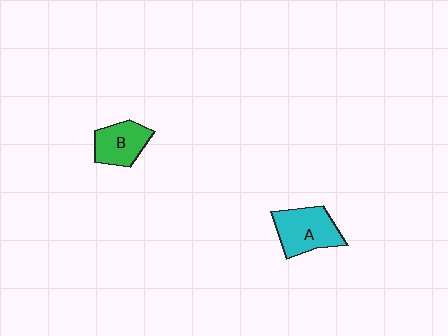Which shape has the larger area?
Shape A (cyan).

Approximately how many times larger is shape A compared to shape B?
Approximately 1.3 times.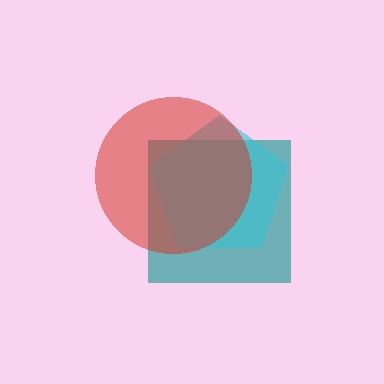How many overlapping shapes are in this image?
There are 3 overlapping shapes in the image.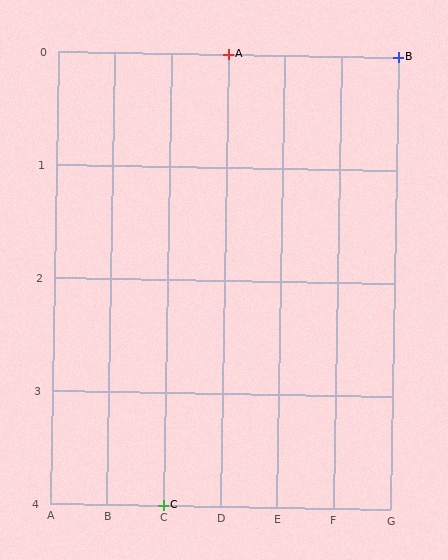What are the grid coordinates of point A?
Point A is at grid coordinates (D, 0).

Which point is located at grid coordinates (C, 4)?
Point C is at (C, 4).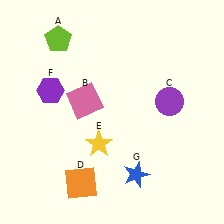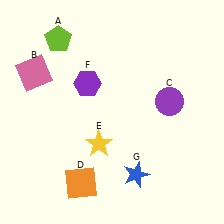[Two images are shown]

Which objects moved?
The objects that moved are: the pink square (B), the purple hexagon (F).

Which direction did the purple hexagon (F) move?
The purple hexagon (F) moved right.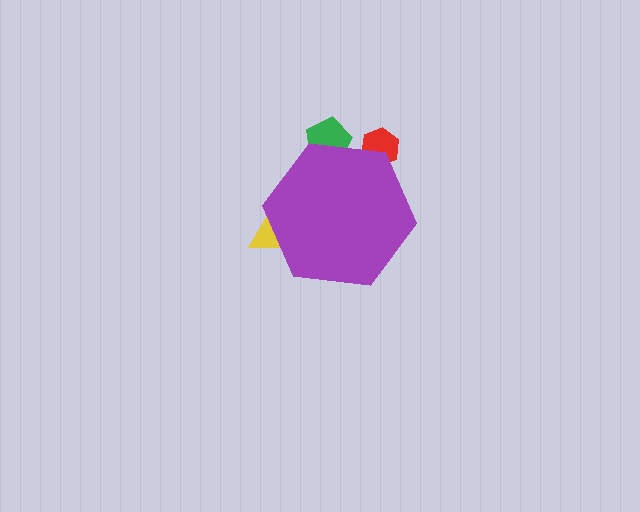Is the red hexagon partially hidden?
Yes, the red hexagon is partially hidden behind the purple hexagon.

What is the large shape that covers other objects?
A purple hexagon.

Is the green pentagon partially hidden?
Yes, the green pentagon is partially hidden behind the purple hexagon.